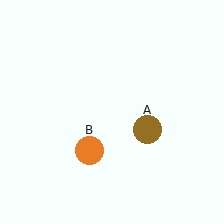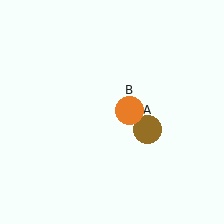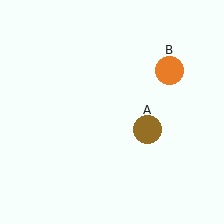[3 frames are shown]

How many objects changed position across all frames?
1 object changed position: orange circle (object B).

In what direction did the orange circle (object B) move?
The orange circle (object B) moved up and to the right.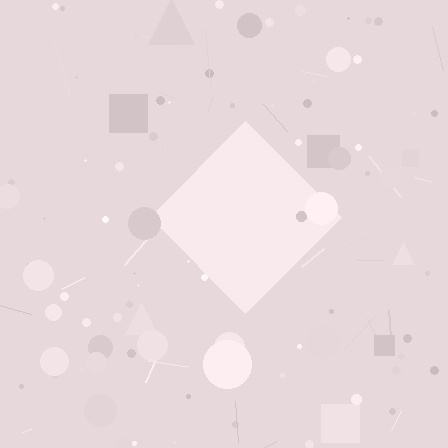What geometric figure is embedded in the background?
A diamond is embedded in the background.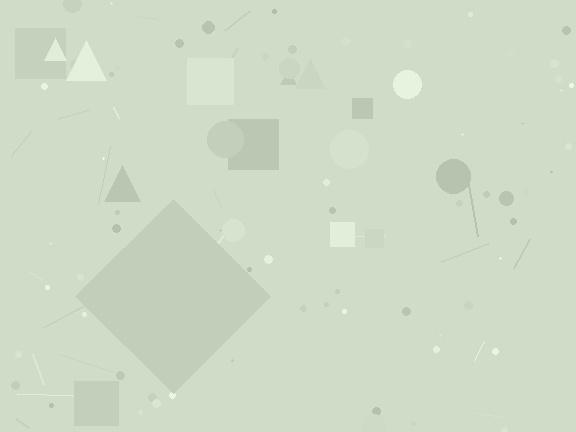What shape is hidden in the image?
A diamond is hidden in the image.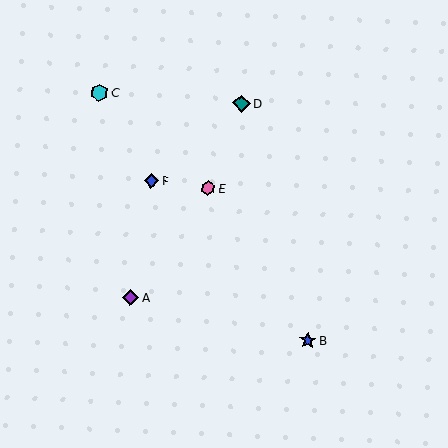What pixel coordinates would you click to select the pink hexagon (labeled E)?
Click at (208, 188) to select the pink hexagon E.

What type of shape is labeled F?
Shape F is a blue diamond.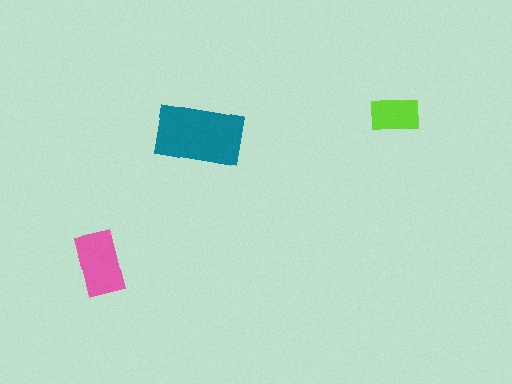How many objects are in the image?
There are 3 objects in the image.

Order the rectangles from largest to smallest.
the teal one, the pink one, the lime one.